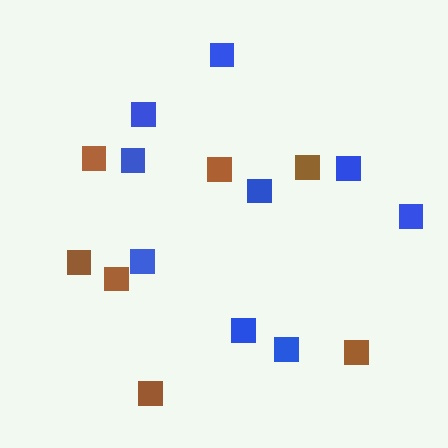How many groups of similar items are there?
There are 2 groups: one group of brown squares (7) and one group of blue squares (9).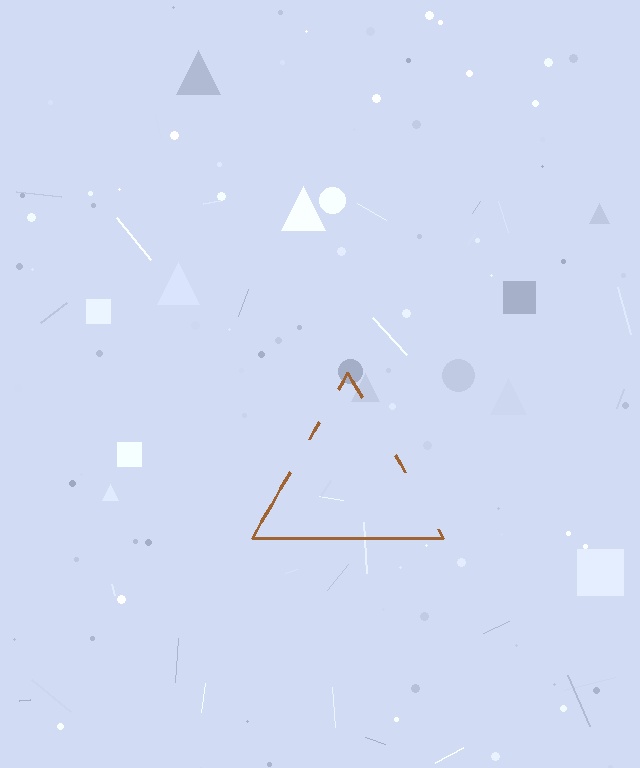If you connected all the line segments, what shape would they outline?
They would outline a triangle.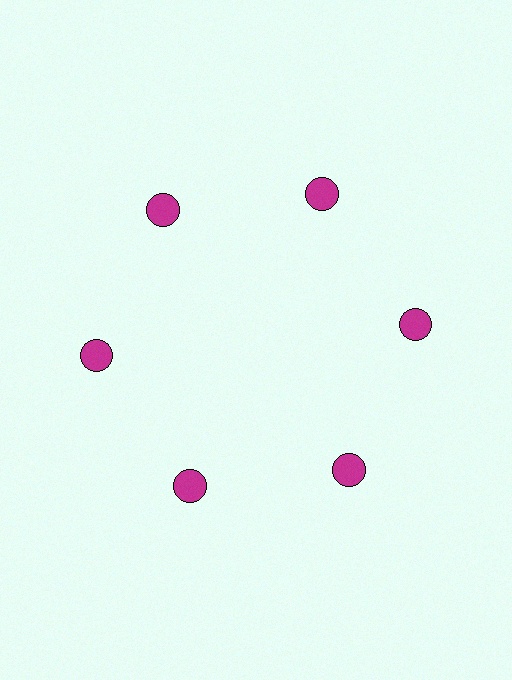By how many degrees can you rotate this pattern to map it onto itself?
The pattern maps onto itself every 60 degrees of rotation.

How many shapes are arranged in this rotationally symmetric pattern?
There are 6 shapes, arranged in 6 groups of 1.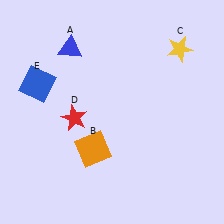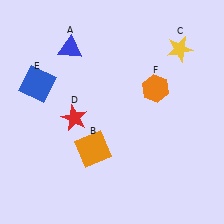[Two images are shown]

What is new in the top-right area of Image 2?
An orange hexagon (F) was added in the top-right area of Image 2.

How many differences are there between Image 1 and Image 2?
There is 1 difference between the two images.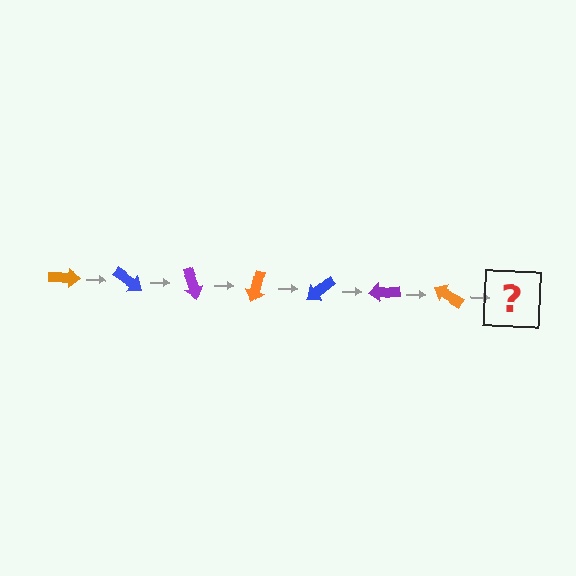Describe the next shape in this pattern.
It should be a blue arrow, rotated 245 degrees from the start.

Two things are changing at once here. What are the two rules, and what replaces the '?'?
The two rules are that it rotates 35 degrees each step and the color cycles through orange, blue, and purple. The '?' should be a blue arrow, rotated 245 degrees from the start.